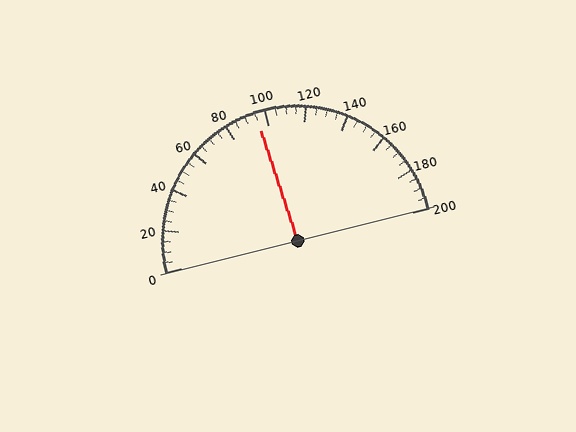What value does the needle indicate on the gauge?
The needle indicates approximately 95.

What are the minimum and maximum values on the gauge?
The gauge ranges from 0 to 200.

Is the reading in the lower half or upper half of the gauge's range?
The reading is in the lower half of the range (0 to 200).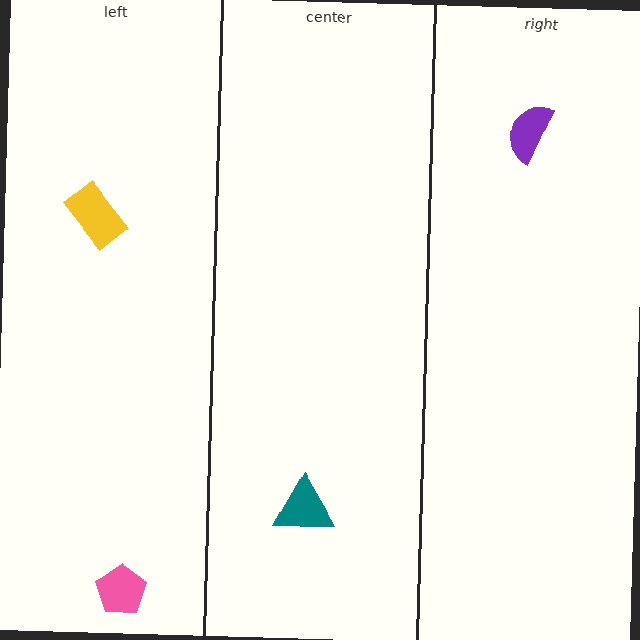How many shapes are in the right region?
1.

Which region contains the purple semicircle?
The right region.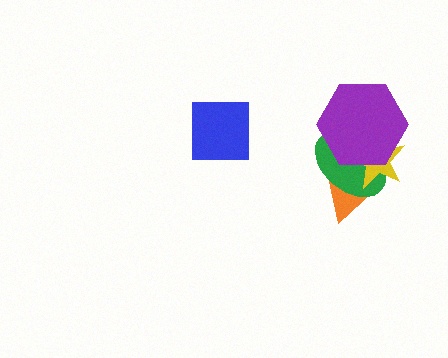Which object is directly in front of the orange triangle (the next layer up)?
The green ellipse is directly in front of the orange triangle.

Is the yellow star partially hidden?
Yes, it is partially covered by another shape.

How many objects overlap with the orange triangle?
2 objects overlap with the orange triangle.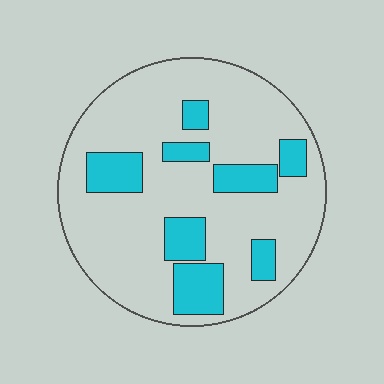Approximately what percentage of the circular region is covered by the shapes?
Approximately 20%.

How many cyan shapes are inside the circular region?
8.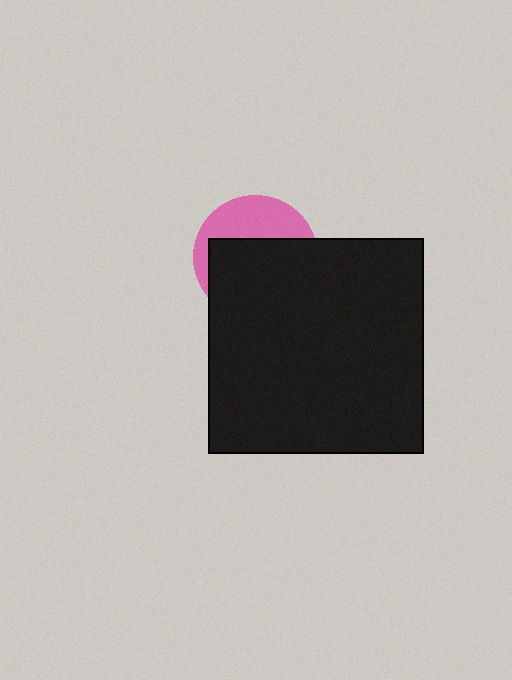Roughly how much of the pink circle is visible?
A small part of it is visible (roughly 36%).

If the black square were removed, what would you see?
You would see the complete pink circle.